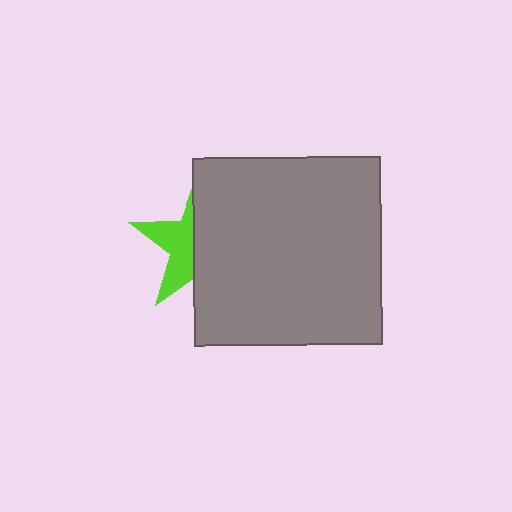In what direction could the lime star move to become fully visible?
The lime star could move left. That would shift it out from behind the gray square entirely.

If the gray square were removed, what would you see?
You would see the complete lime star.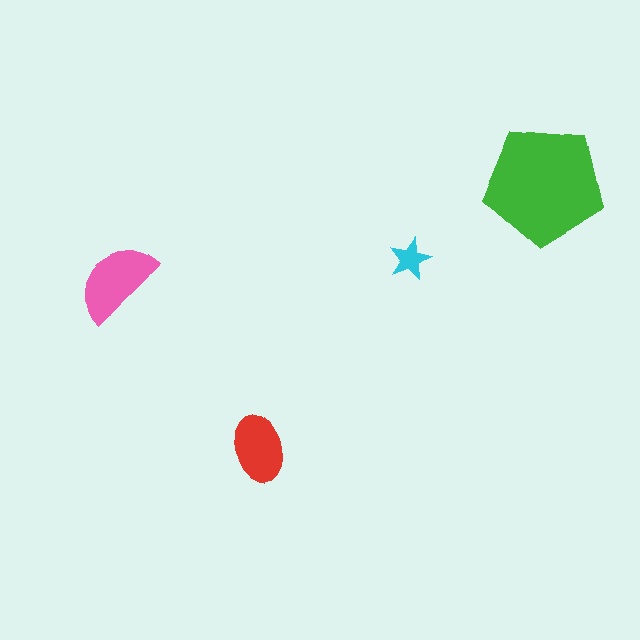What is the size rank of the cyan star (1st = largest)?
4th.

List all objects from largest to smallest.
The green pentagon, the pink semicircle, the red ellipse, the cyan star.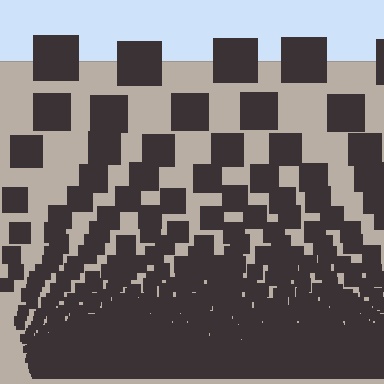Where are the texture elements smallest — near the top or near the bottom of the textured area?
Near the bottom.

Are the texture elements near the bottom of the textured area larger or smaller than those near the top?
Smaller. The gradient is inverted — elements near the bottom are smaller and denser.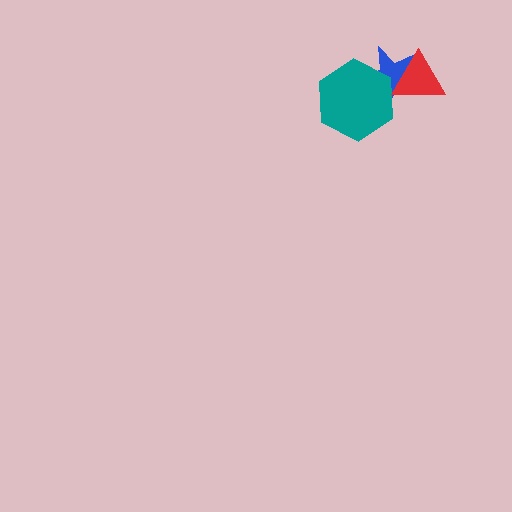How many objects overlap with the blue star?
2 objects overlap with the blue star.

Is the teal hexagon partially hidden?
No, no other shape covers it.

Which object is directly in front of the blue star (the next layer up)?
The teal hexagon is directly in front of the blue star.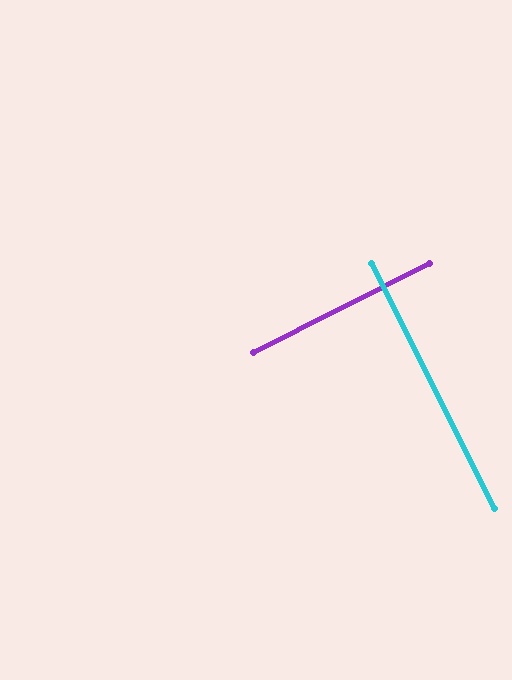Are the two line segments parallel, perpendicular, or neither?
Perpendicular — they meet at approximately 90°.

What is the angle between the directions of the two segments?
Approximately 90 degrees.